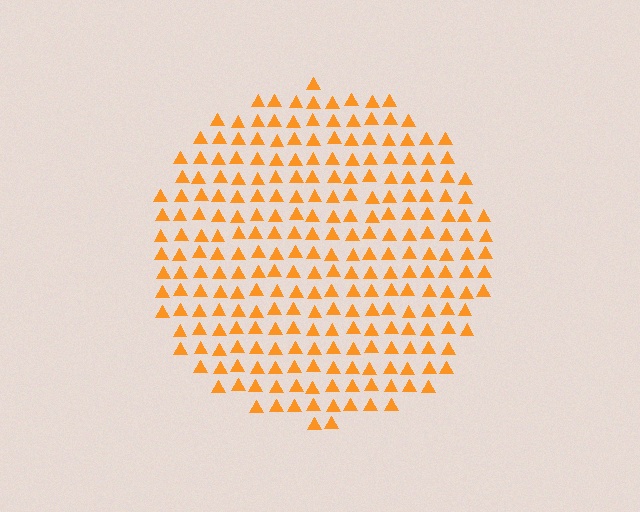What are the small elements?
The small elements are triangles.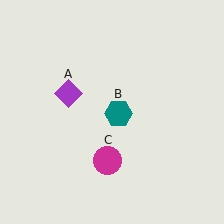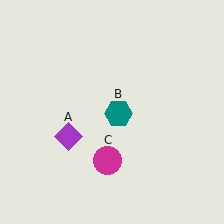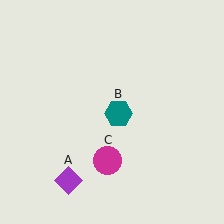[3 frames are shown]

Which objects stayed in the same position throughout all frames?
Teal hexagon (object B) and magenta circle (object C) remained stationary.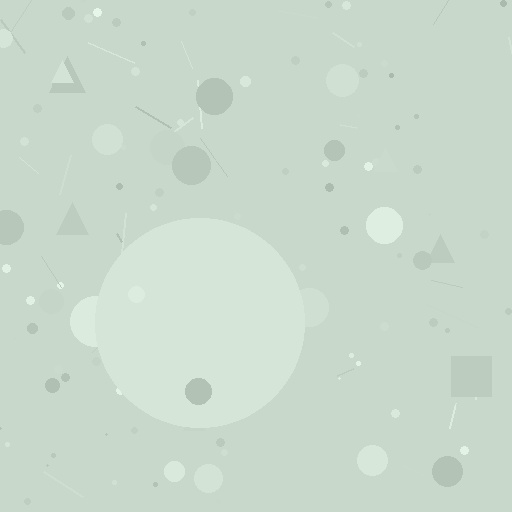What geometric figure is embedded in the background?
A circle is embedded in the background.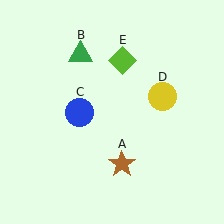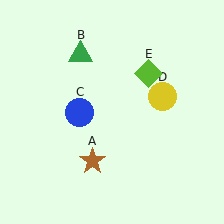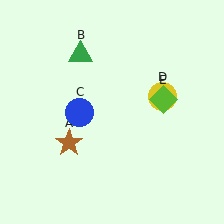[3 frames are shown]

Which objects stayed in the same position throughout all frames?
Green triangle (object B) and blue circle (object C) and yellow circle (object D) remained stationary.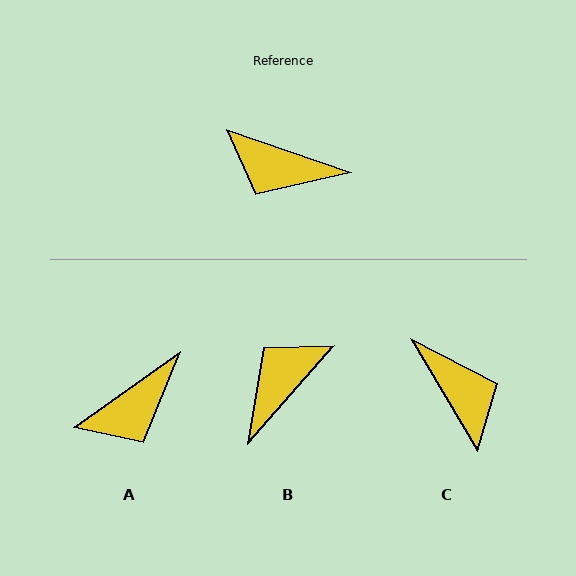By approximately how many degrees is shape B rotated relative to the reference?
Approximately 113 degrees clockwise.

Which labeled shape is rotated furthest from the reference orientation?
C, about 139 degrees away.